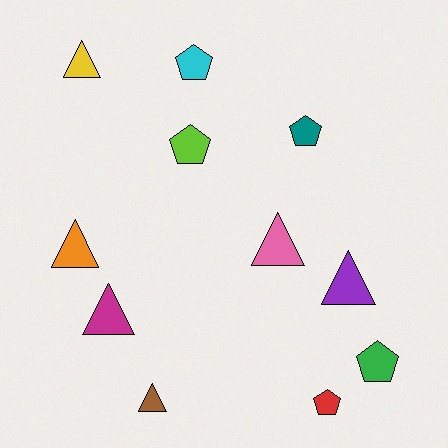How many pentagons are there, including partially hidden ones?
There are 5 pentagons.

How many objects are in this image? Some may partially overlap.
There are 11 objects.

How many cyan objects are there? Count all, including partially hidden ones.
There is 1 cyan object.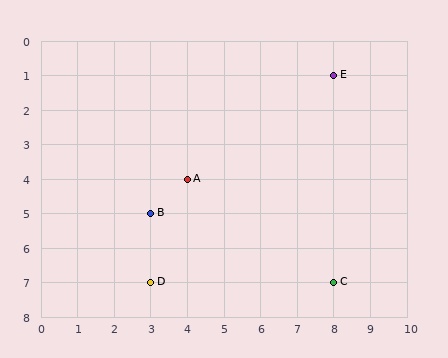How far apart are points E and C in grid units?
Points E and C are 6 rows apart.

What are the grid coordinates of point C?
Point C is at grid coordinates (8, 7).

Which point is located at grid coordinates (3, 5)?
Point B is at (3, 5).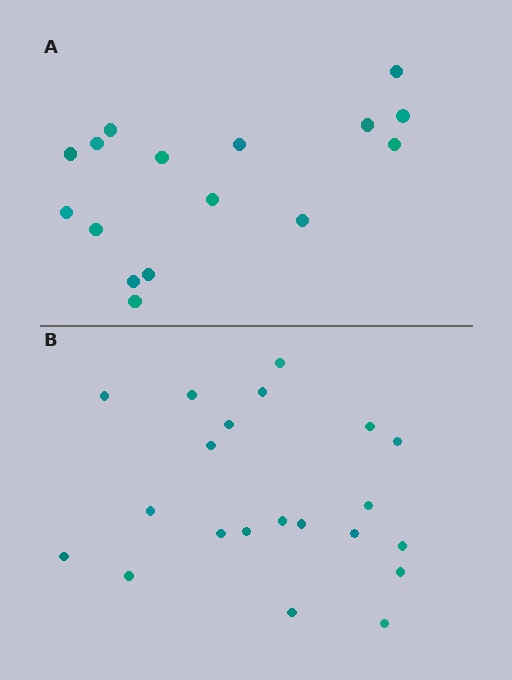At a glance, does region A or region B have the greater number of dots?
Region B (the bottom region) has more dots.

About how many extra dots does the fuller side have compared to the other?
Region B has about 5 more dots than region A.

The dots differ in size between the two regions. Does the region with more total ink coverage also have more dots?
No. Region A has more total ink coverage because its dots are larger, but region B actually contains more individual dots. Total area can be misleading — the number of items is what matters here.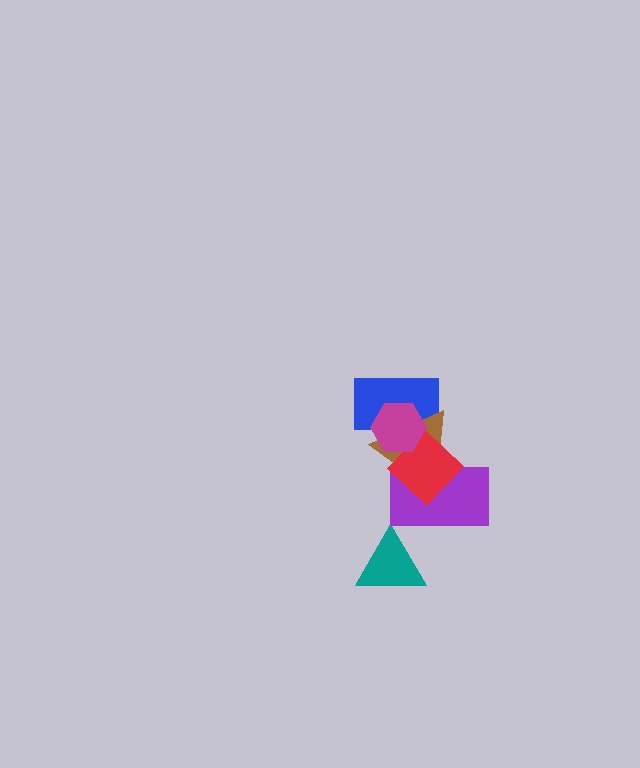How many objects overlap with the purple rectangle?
2 objects overlap with the purple rectangle.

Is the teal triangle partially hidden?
No, no other shape covers it.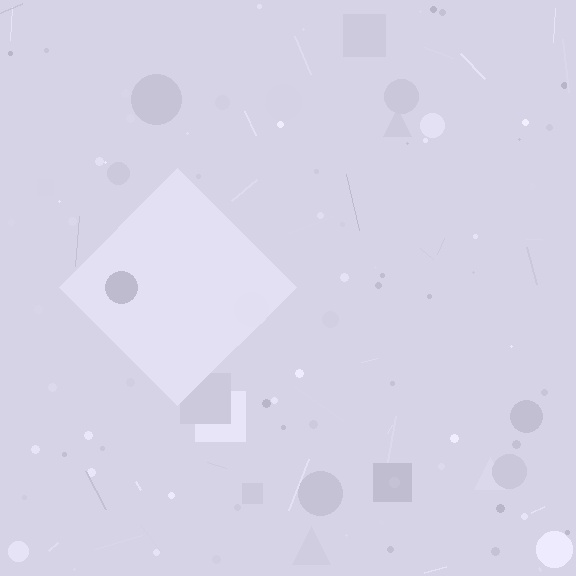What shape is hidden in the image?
A diamond is hidden in the image.